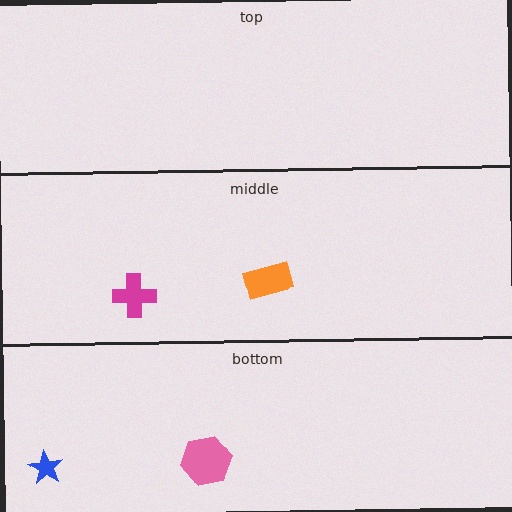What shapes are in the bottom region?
The pink hexagon, the blue star.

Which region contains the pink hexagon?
The bottom region.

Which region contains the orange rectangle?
The middle region.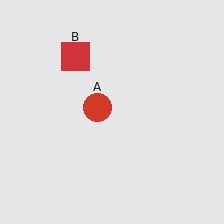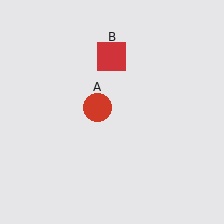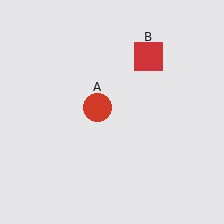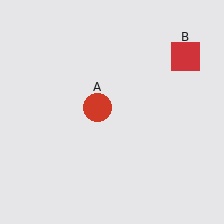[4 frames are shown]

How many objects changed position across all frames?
1 object changed position: red square (object B).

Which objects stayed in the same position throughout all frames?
Red circle (object A) remained stationary.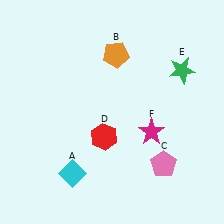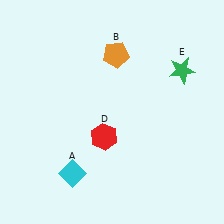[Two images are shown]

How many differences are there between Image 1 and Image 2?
There are 2 differences between the two images.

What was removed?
The pink pentagon (C), the magenta star (F) were removed in Image 2.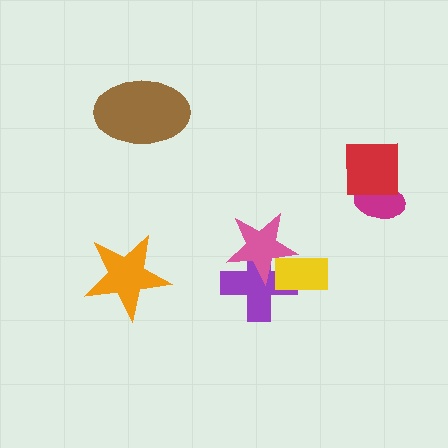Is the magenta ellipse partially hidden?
Yes, it is partially covered by another shape.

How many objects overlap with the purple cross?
2 objects overlap with the purple cross.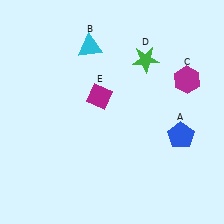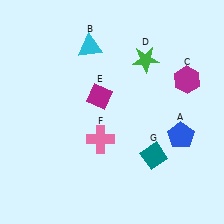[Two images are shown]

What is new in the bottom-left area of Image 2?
A pink cross (F) was added in the bottom-left area of Image 2.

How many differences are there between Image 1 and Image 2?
There are 2 differences between the two images.